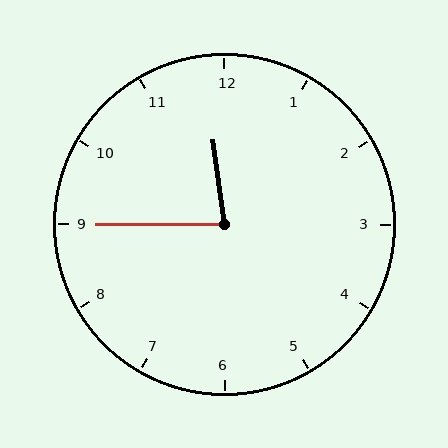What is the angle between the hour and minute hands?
Approximately 82 degrees.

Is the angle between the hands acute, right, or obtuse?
It is acute.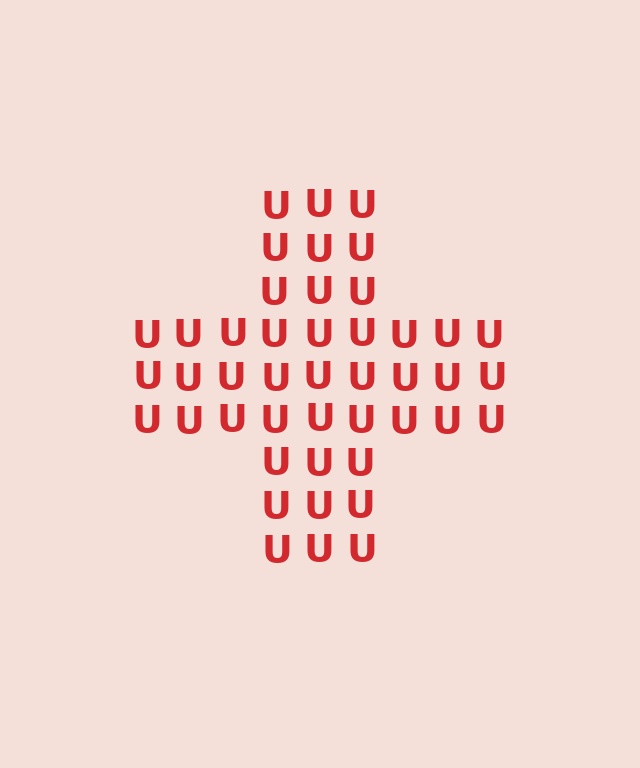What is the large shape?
The large shape is a cross.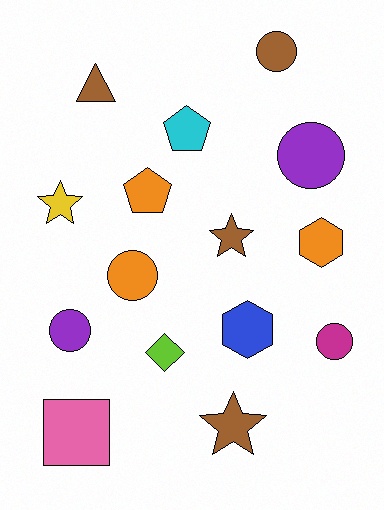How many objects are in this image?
There are 15 objects.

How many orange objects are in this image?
There are 3 orange objects.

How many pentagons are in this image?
There are 2 pentagons.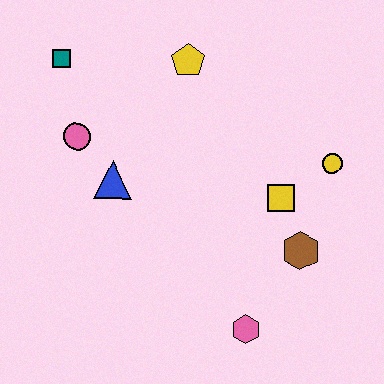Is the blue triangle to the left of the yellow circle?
Yes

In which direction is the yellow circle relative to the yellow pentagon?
The yellow circle is to the right of the yellow pentagon.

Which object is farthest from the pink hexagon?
The teal square is farthest from the pink hexagon.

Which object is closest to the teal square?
The pink circle is closest to the teal square.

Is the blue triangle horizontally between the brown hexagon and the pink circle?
Yes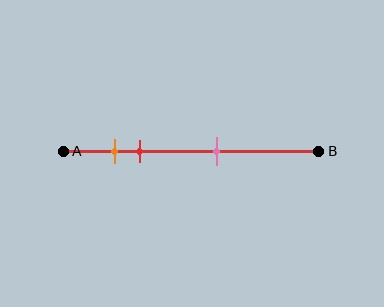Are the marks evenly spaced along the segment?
No, the marks are not evenly spaced.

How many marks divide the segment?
There are 3 marks dividing the segment.